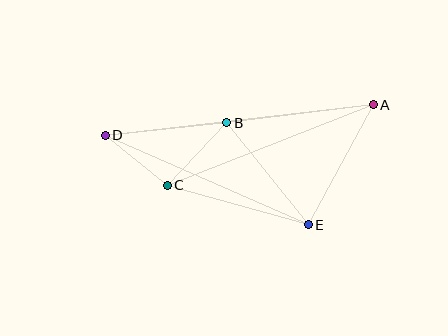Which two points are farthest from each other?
Points A and D are farthest from each other.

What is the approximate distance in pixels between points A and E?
The distance between A and E is approximately 136 pixels.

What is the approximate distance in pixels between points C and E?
The distance between C and E is approximately 146 pixels.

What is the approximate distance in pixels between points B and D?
The distance between B and D is approximately 122 pixels.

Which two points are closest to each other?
Points C and D are closest to each other.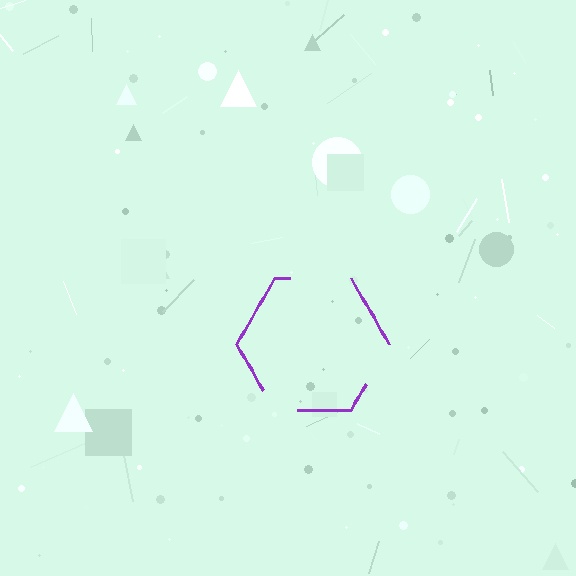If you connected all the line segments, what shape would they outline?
They would outline a hexagon.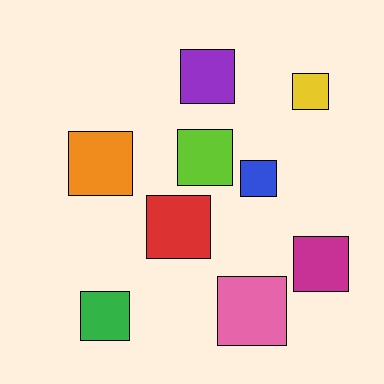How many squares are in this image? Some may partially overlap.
There are 9 squares.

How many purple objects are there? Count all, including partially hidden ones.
There is 1 purple object.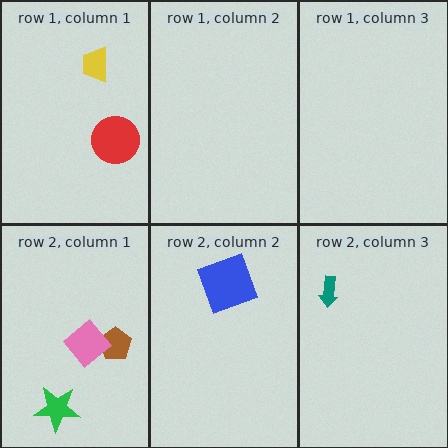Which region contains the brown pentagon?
The row 2, column 1 region.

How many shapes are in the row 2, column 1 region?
3.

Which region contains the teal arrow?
The row 2, column 3 region.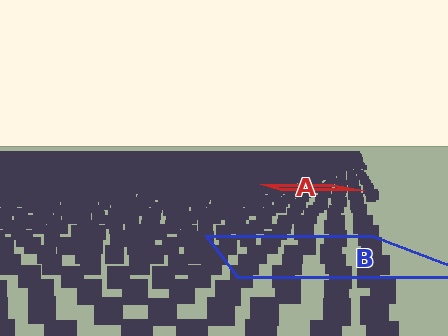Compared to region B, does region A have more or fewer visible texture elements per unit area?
Region A has more texture elements per unit area — they are packed more densely because it is farther away.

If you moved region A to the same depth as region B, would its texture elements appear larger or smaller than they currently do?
They would appear larger. At a closer depth, the same texture elements are projected at a bigger on-screen size.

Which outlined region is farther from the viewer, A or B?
Region A is farther from the viewer — the texture elements inside it appear smaller and more densely packed.